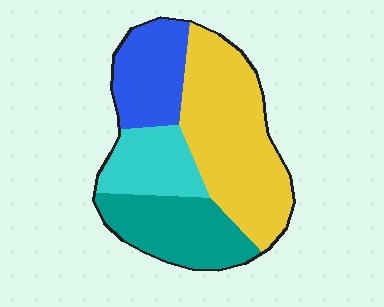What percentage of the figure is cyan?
Cyan covers around 15% of the figure.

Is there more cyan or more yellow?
Yellow.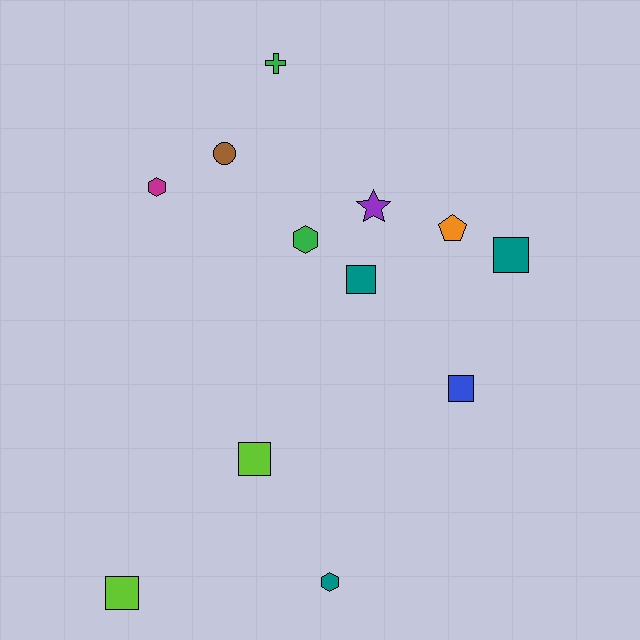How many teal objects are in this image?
There are 3 teal objects.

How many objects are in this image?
There are 12 objects.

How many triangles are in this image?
There are no triangles.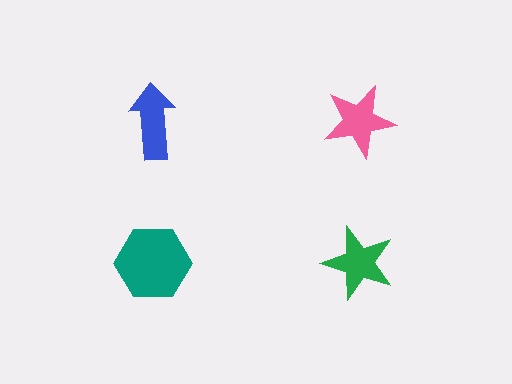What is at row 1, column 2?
A pink star.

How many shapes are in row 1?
2 shapes.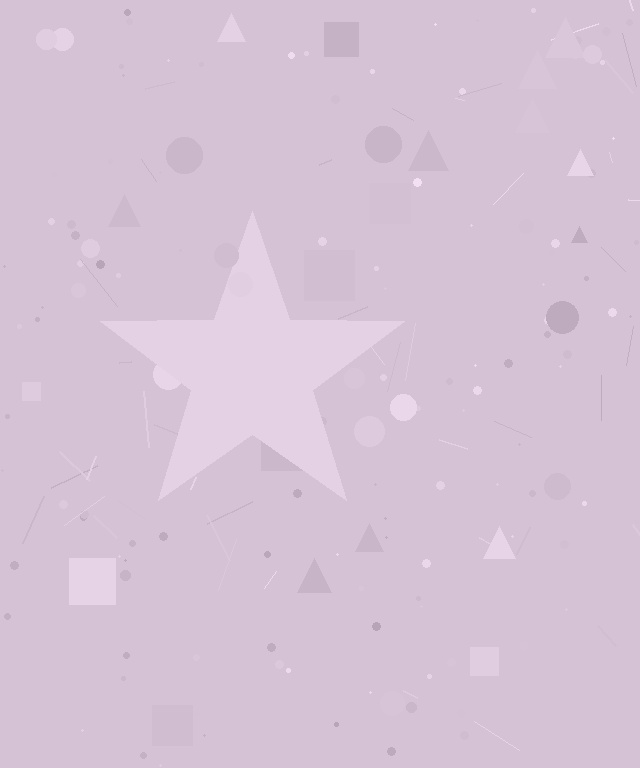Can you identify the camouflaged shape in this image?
The camouflaged shape is a star.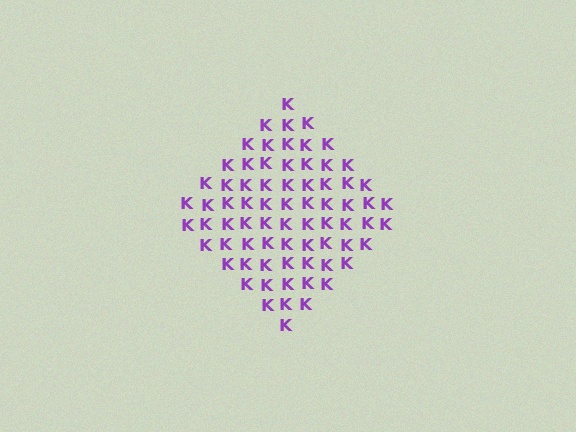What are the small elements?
The small elements are letter K's.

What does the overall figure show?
The overall figure shows a diamond.